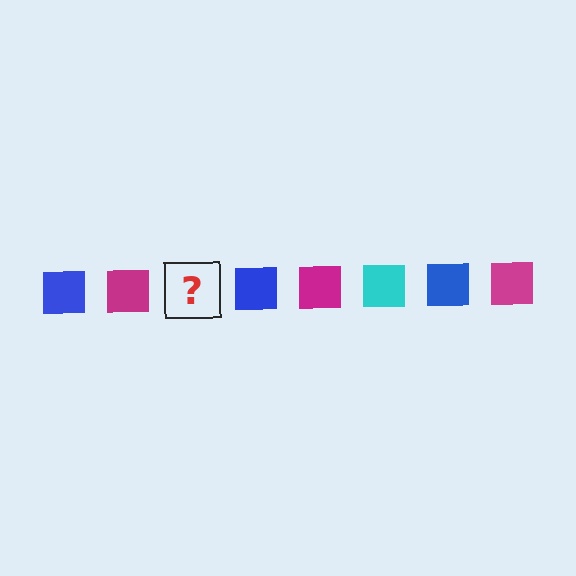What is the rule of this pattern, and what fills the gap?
The rule is that the pattern cycles through blue, magenta, cyan squares. The gap should be filled with a cyan square.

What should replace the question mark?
The question mark should be replaced with a cyan square.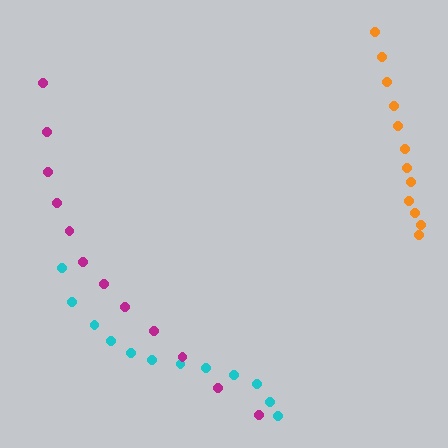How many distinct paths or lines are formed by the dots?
There are 3 distinct paths.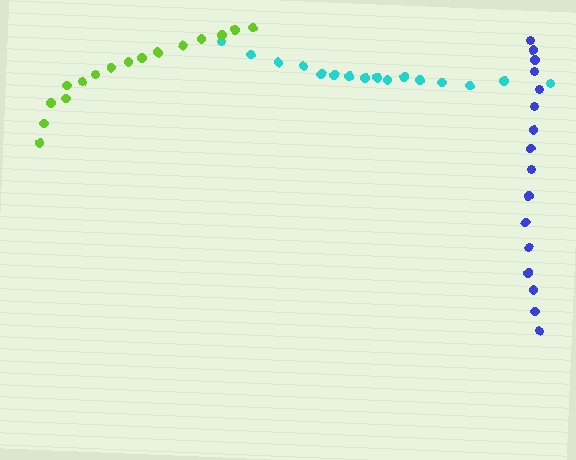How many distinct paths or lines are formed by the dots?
There are 3 distinct paths.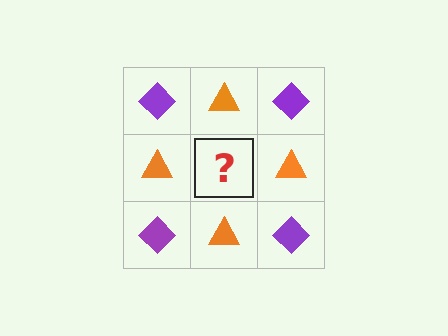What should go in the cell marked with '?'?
The missing cell should contain a purple diamond.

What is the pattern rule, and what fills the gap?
The rule is that it alternates purple diamond and orange triangle in a checkerboard pattern. The gap should be filled with a purple diamond.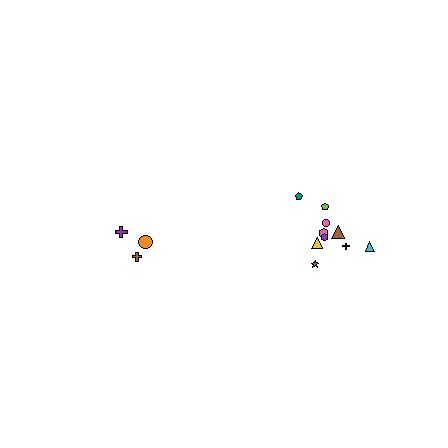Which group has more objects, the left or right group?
The right group.